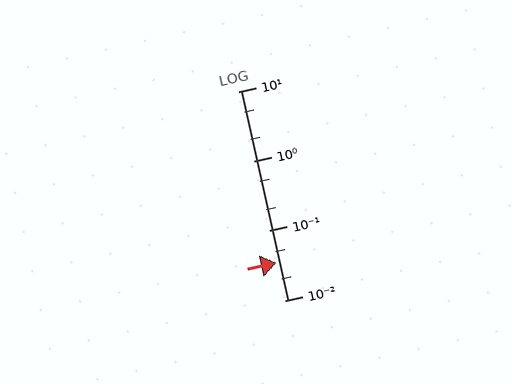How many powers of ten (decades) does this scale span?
The scale spans 3 decades, from 0.01 to 10.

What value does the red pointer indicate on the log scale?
The pointer indicates approximately 0.035.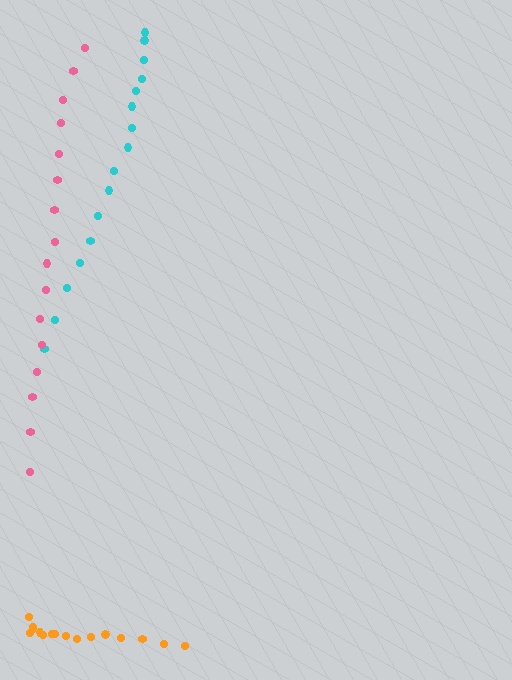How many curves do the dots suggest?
There are 3 distinct paths.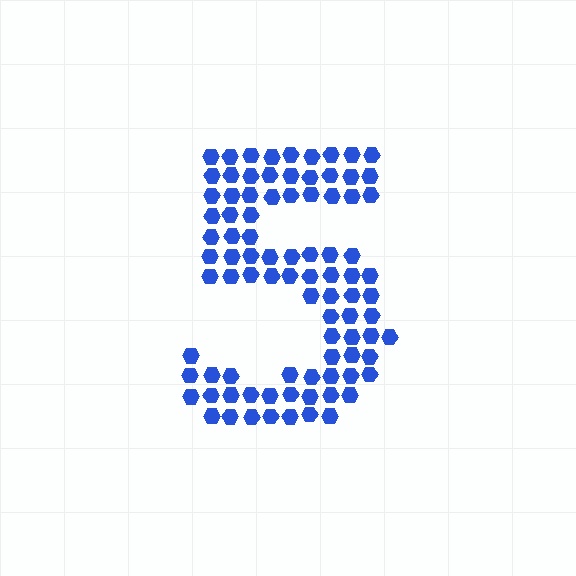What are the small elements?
The small elements are hexagons.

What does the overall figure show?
The overall figure shows the digit 5.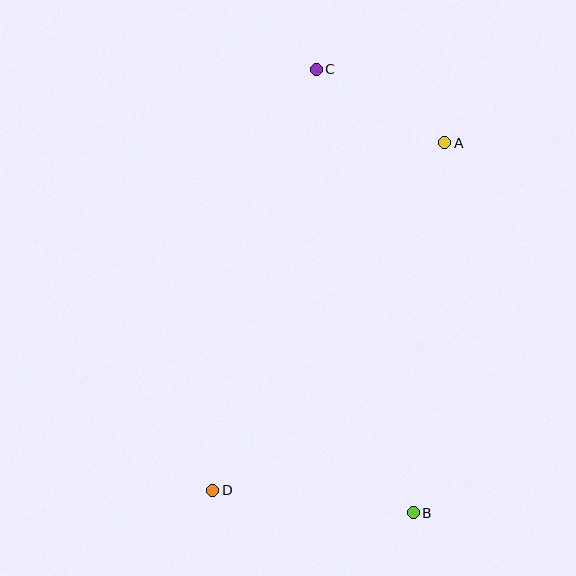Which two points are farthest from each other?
Points B and C are farthest from each other.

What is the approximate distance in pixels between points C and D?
The distance between C and D is approximately 433 pixels.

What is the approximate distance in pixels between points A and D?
The distance between A and D is approximately 418 pixels.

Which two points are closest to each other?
Points A and C are closest to each other.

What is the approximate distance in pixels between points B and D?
The distance between B and D is approximately 202 pixels.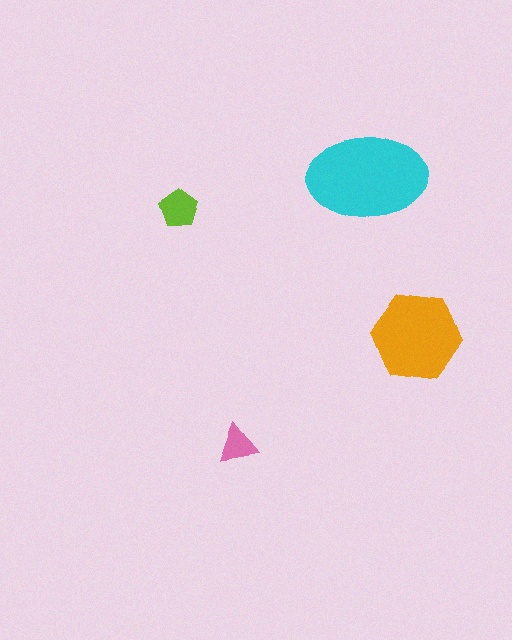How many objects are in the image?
There are 4 objects in the image.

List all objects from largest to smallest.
The cyan ellipse, the orange hexagon, the lime pentagon, the pink triangle.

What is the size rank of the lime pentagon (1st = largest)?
3rd.